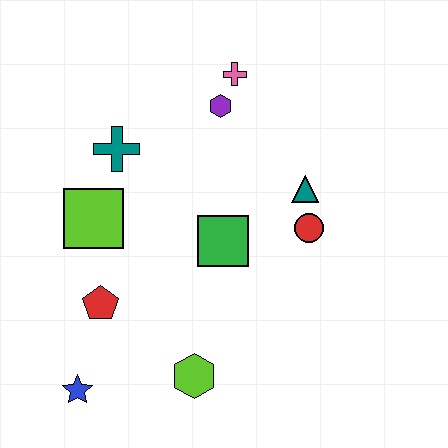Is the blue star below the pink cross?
Yes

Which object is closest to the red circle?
The teal triangle is closest to the red circle.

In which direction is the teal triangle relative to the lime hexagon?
The teal triangle is above the lime hexagon.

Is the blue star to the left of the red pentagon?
Yes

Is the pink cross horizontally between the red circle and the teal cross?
Yes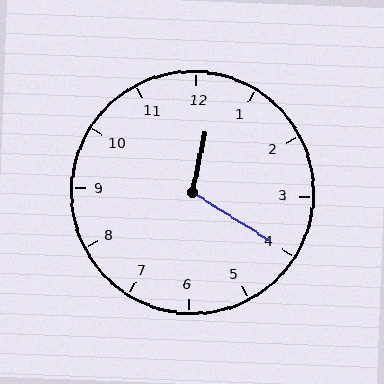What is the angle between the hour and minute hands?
Approximately 110 degrees.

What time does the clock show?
12:20.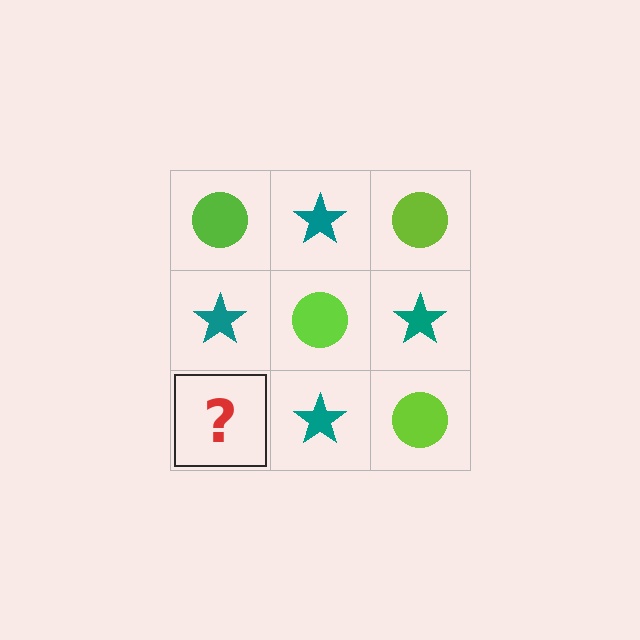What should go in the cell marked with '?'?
The missing cell should contain a lime circle.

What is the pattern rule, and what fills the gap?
The rule is that it alternates lime circle and teal star in a checkerboard pattern. The gap should be filled with a lime circle.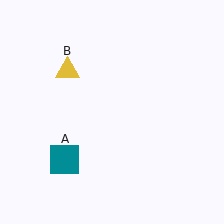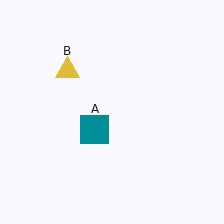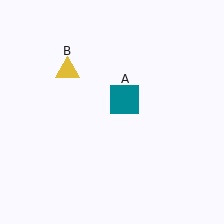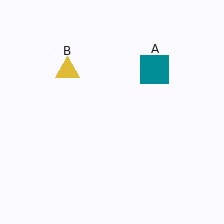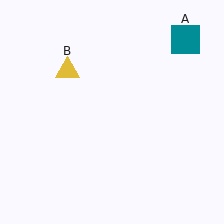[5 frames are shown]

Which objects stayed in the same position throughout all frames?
Yellow triangle (object B) remained stationary.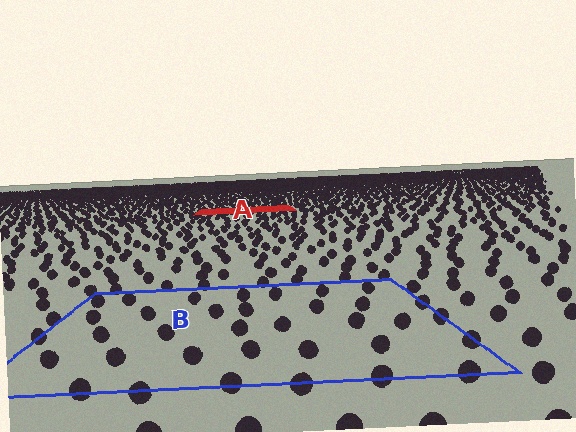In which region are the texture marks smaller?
The texture marks are smaller in region A, because it is farther away.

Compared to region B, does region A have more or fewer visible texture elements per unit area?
Region A has more texture elements per unit area — they are packed more densely because it is farther away.